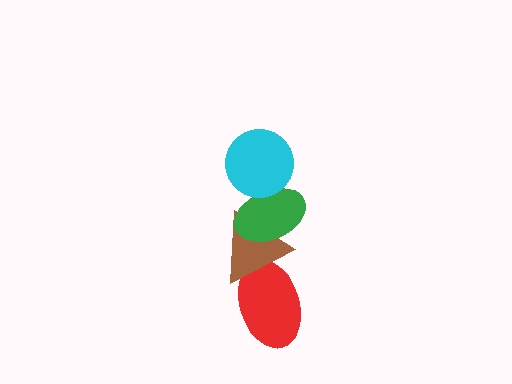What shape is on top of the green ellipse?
The cyan circle is on top of the green ellipse.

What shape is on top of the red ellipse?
The brown triangle is on top of the red ellipse.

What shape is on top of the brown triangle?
The green ellipse is on top of the brown triangle.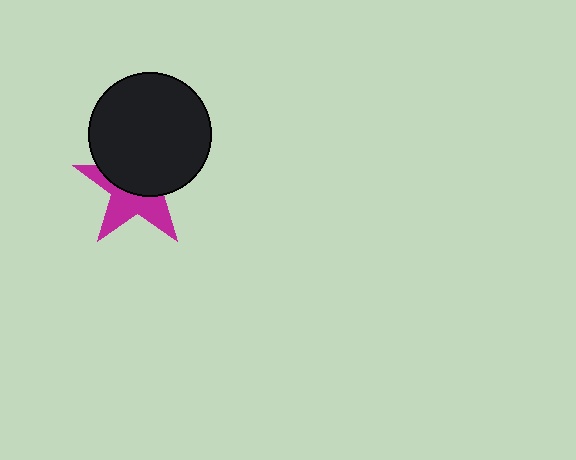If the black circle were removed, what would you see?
You would see the complete magenta star.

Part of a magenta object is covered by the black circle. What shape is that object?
It is a star.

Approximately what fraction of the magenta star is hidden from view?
Roughly 54% of the magenta star is hidden behind the black circle.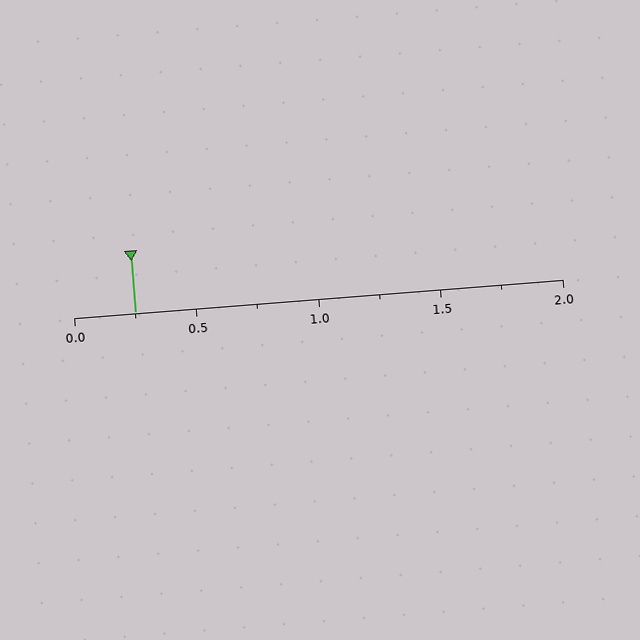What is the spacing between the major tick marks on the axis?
The major ticks are spaced 0.5 apart.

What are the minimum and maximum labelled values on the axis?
The axis runs from 0.0 to 2.0.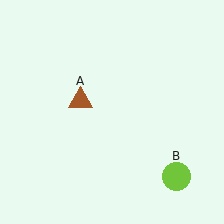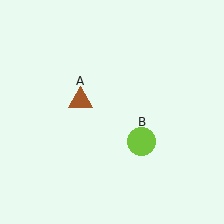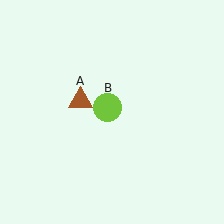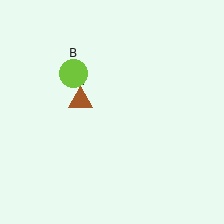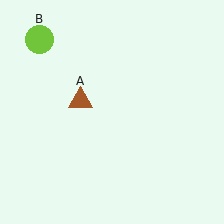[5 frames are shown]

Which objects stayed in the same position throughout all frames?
Brown triangle (object A) remained stationary.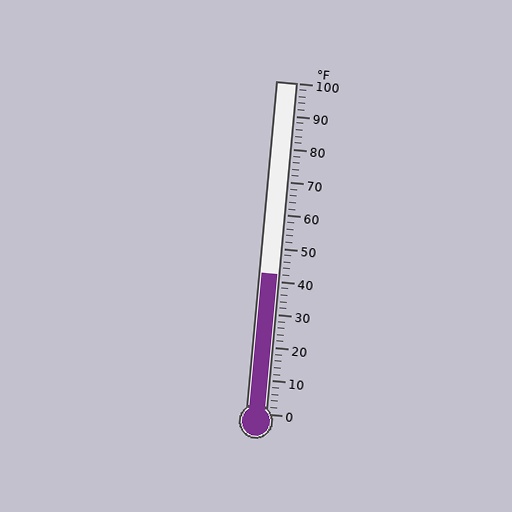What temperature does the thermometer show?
The thermometer shows approximately 42°F.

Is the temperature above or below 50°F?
The temperature is below 50°F.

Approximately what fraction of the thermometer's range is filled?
The thermometer is filled to approximately 40% of its range.